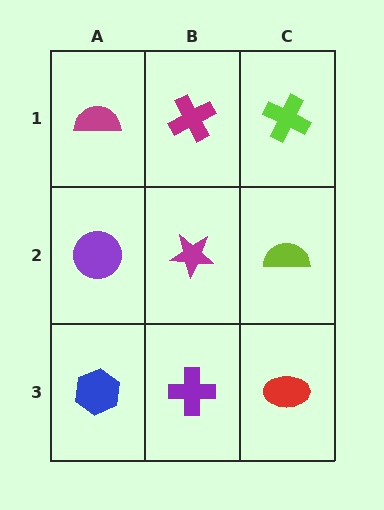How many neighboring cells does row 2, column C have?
3.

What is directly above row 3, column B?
A magenta star.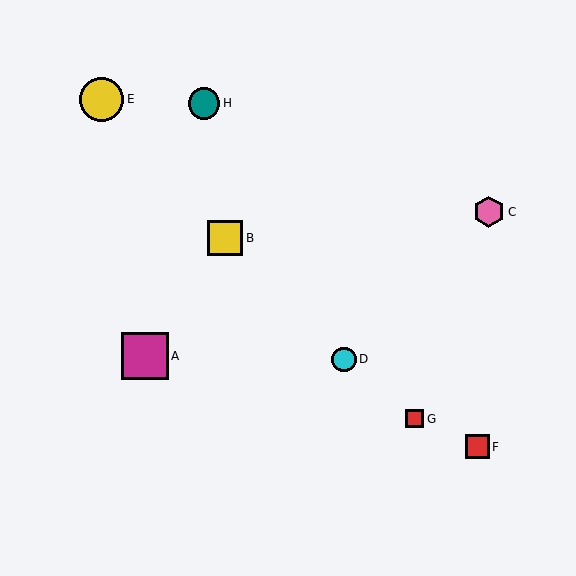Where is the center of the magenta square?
The center of the magenta square is at (145, 356).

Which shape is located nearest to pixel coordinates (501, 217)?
The pink hexagon (labeled C) at (489, 212) is nearest to that location.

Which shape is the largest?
The magenta square (labeled A) is the largest.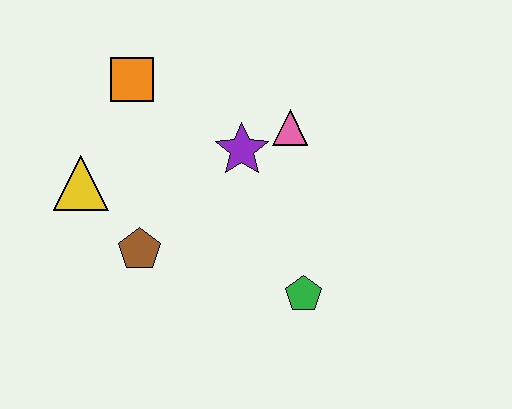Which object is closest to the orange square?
The yellow triangle is closest to the orange square.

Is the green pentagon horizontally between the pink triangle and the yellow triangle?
No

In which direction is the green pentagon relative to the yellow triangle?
The green pentagon is to the right of the yellow triangle.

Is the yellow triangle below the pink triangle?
Yes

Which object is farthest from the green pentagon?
The orange square is farthest from the green pentagon.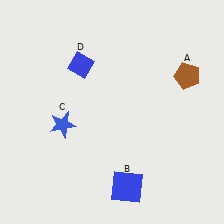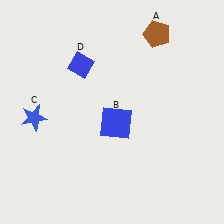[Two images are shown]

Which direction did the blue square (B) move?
The blue square (B) moved up.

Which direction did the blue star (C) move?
The blue star (C) moved left.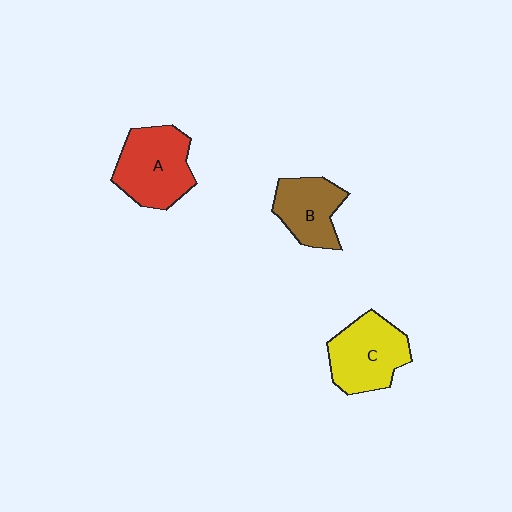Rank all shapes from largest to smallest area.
From largest to smallest: A (red), C (yellow), B (brown).